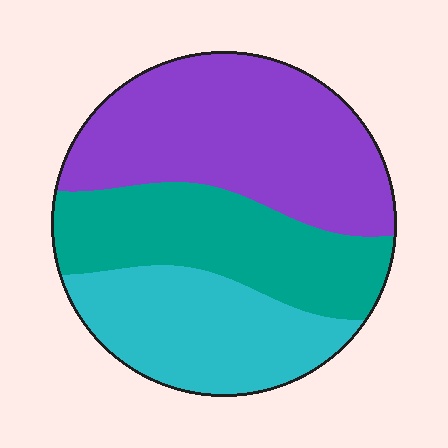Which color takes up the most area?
Purple, at roughly 45%.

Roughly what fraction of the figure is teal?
Teal takes up about one third (1/3) of the figure.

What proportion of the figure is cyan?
Cyan takes up between a sixth and a third of the figure.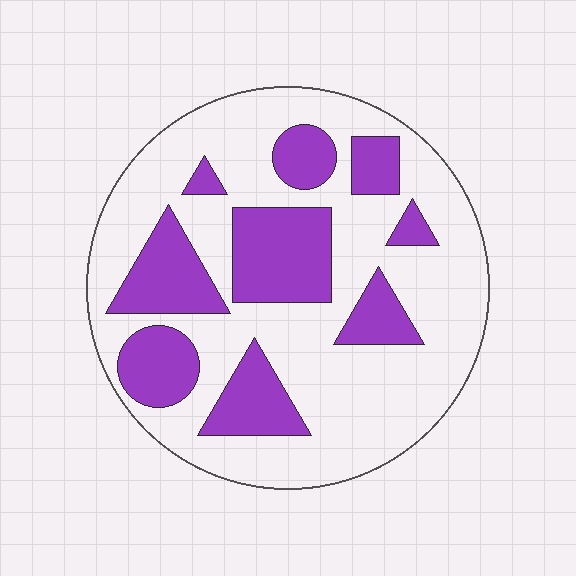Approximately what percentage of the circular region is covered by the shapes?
Approximately 30%.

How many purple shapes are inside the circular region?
9.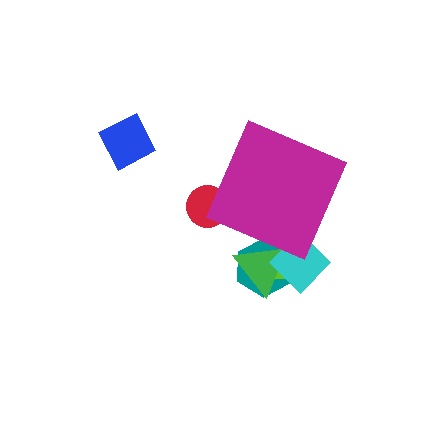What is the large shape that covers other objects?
A magenta diamond.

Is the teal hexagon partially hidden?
Yes, the teal hexagon is partially hidden behind the magenta diamond.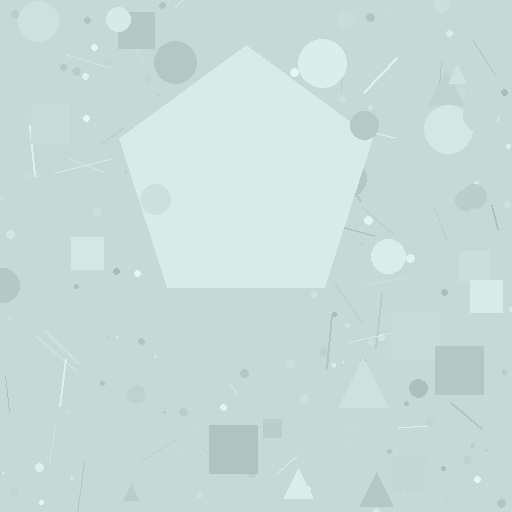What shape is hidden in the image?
A pentagon is hidden in the image.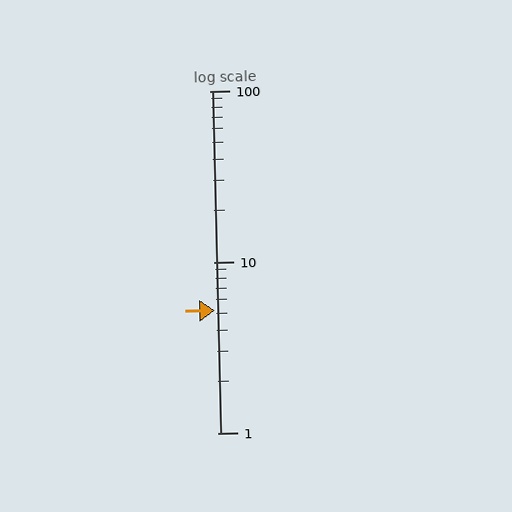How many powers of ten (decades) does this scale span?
The scale spans 2 decades, from 1 to 100.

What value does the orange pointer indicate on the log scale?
The pointer indicates approximately 5.2.